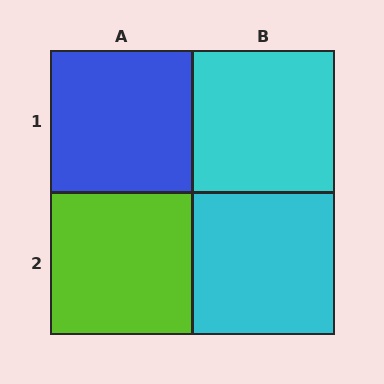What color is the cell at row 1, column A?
Blue.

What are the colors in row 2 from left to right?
Lime, cyan.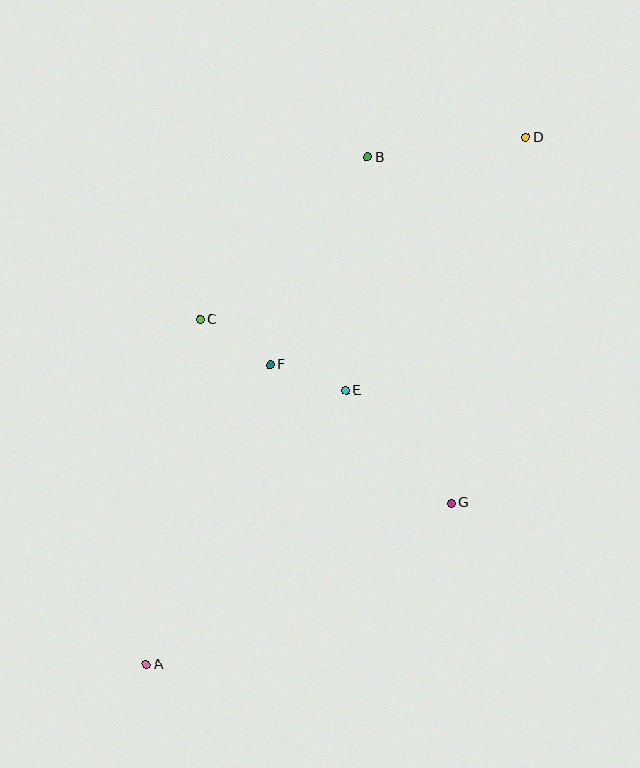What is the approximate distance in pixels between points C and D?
The distance between C and D is approximately 374 pixels.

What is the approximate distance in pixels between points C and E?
The distance between C and E is approximately 162 pixels.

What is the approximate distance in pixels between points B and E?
The distance between B and E is approximately 234 pixels.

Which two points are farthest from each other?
Points A and D are farthest from each other.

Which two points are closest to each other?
Points E and F are closest to each other.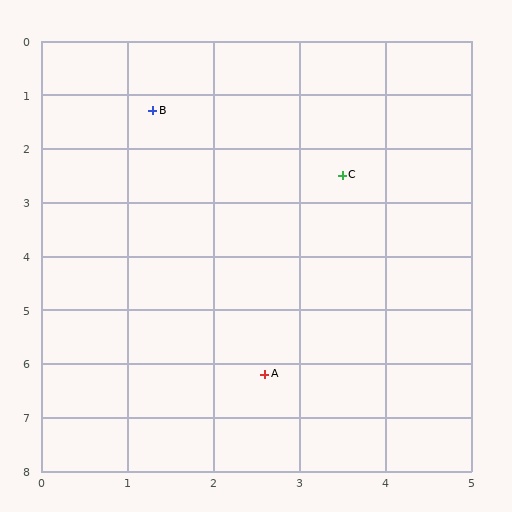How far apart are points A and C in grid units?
Points A and C are about 3.8 grid units apart.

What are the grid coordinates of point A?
Point A is at approximately (2.6, 6.2).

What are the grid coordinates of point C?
Point C is at approximately (3.5, 2.5).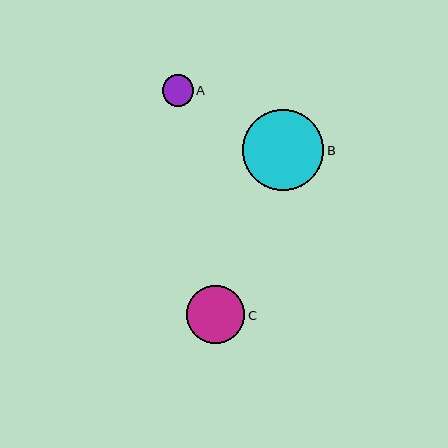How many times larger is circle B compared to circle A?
Circle B is approximately 2.6 times the size of circle A.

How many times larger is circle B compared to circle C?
Circle B is approximately 1.4 times the size of circle C.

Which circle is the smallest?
Circle A is the smallest with a size of approximately 31 pixels.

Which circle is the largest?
Circle B is the largest with a size of approximately 81 pixels.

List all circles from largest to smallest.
From largest to smallest: B, C, A.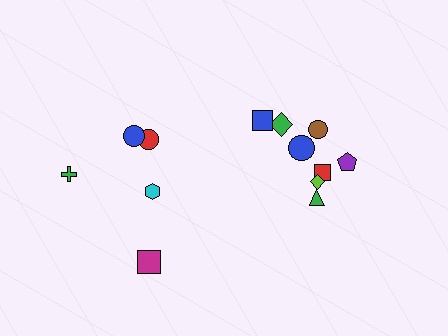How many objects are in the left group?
There are 5 objects.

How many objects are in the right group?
There are 8 objects.